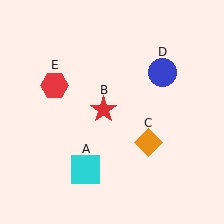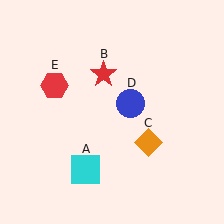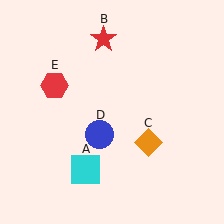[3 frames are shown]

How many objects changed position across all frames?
2 objects changed position: red star (object B), blue circle (object D).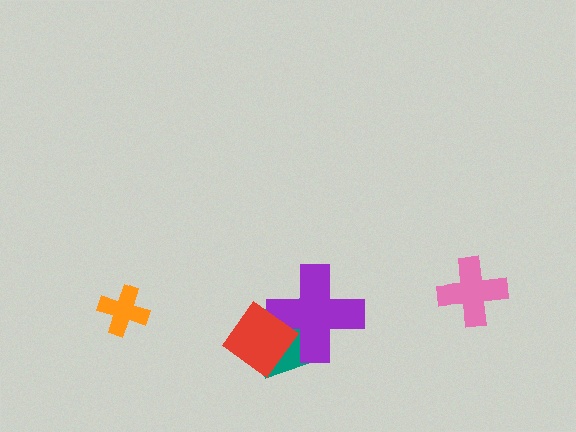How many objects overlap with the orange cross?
0 objects overlap with the orange cross.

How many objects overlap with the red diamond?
2 objects overlap with the red diamond.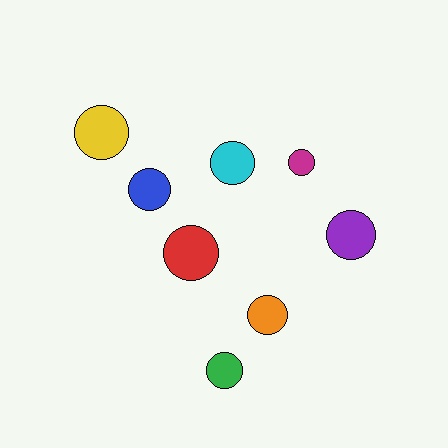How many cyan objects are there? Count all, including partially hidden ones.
There is 1 cyan object.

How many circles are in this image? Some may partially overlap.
There are 8 circles.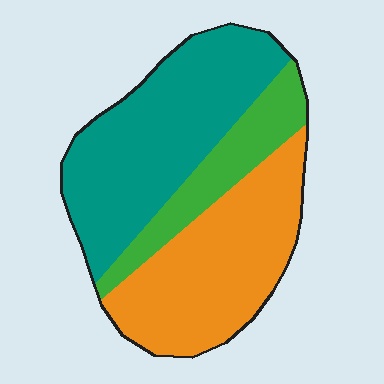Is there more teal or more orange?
Teal.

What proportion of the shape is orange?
Orange takes up about three eighths (3/8) of the shape.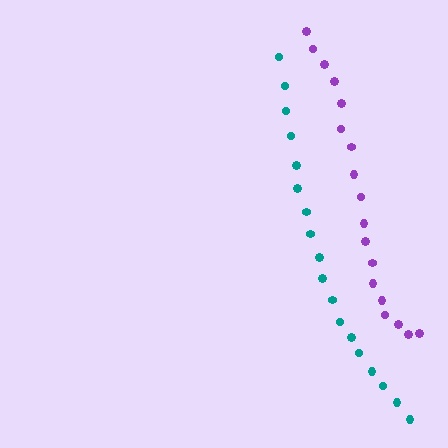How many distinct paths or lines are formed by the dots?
There are 2 distinct paths.